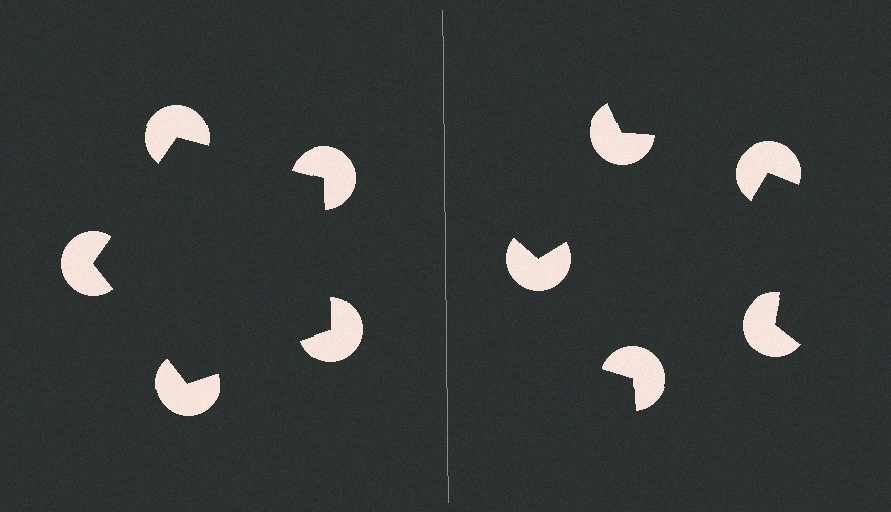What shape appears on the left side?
An illusory pentagon.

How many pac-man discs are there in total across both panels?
10 — 5 on each side.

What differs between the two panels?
The pac-man discs are positioned identically on both sides; only the wedge orientations differ. On the left they align to a pentagon; on the right they are misaligned.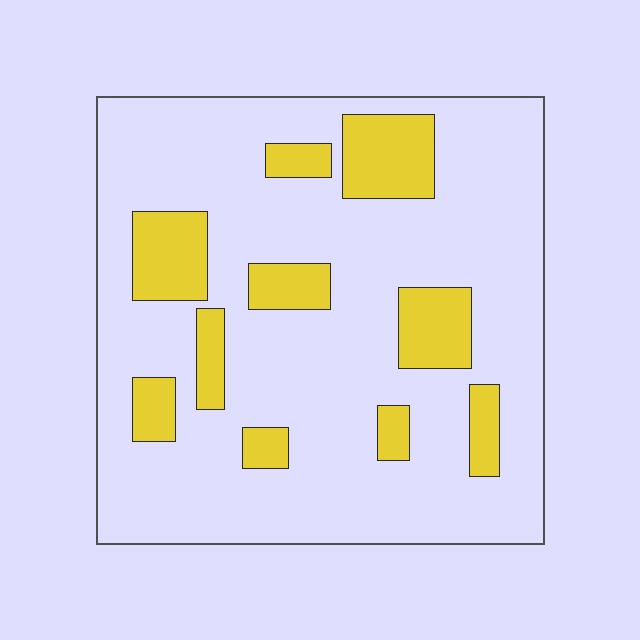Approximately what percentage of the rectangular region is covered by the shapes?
Approximately 20%.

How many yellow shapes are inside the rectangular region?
10.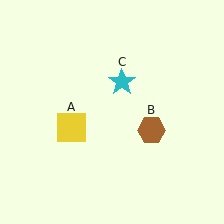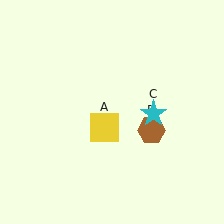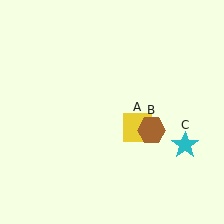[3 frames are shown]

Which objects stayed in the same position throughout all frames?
Brown hexagon (object B) remained stationary.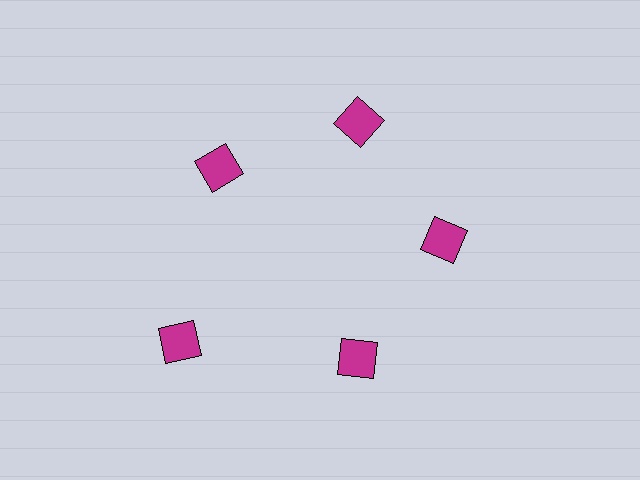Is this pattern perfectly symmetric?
No. The 5 magenta squares are arranged in a ring, but one element near the 8 o'clock position is pushed outward from the center, breaking the 5-fold rotational symmetry.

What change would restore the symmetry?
The symmetry would be restored by moving it inward, back onto the ring so that all 5 squares sit at equal angles and equal distance from the center.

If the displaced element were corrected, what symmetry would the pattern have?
It would have 5-fold rotational symmetry — the pattern would map onto itself every 72 degrees.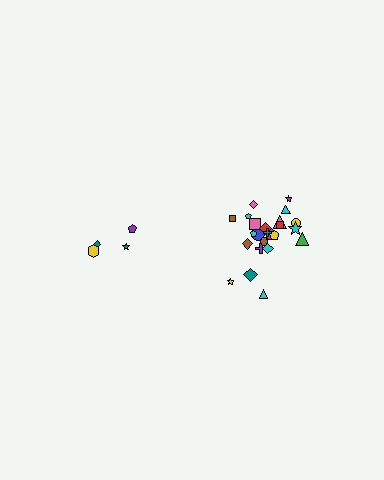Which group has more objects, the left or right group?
The right group.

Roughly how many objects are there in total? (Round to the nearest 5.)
Roughly 30 objects in total.